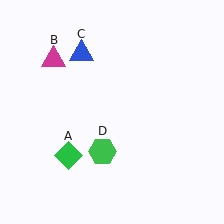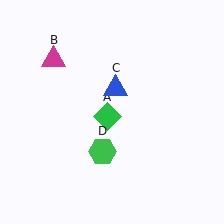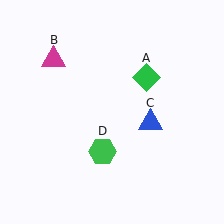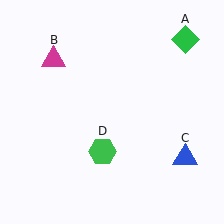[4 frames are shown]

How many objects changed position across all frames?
2 objects changed position: green diamond (object A), blue triangle (object C).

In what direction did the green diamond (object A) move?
The green diamond (object A) moved up and to the right.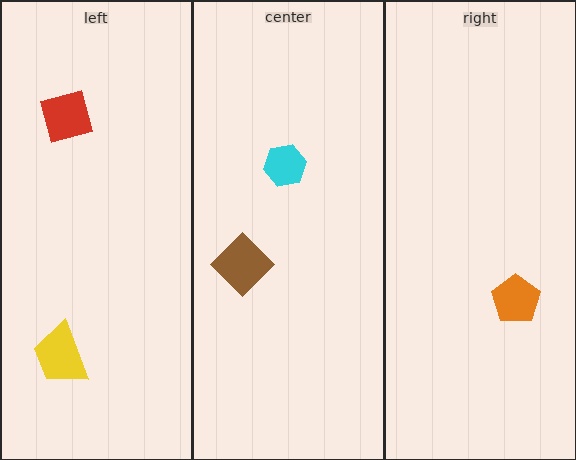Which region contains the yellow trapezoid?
The left region.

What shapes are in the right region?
The orange pentagon.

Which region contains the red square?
The left region.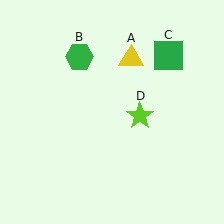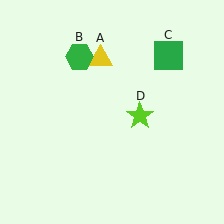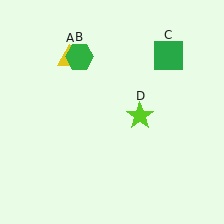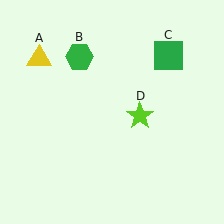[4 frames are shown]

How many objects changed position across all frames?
1 object changed position: yellow triangle (object A).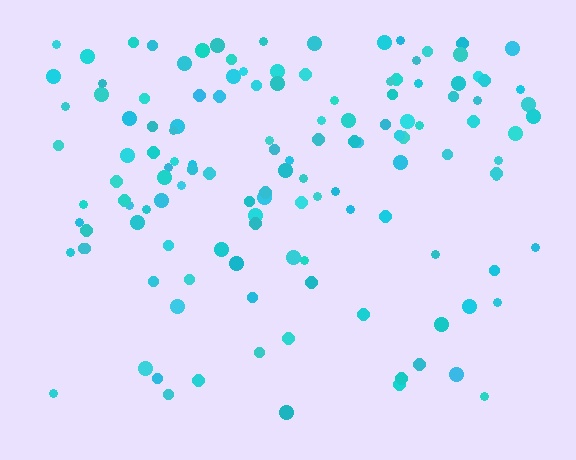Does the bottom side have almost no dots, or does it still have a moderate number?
Still a moderate number, just noticeably fewer than the top.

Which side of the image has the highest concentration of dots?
The top.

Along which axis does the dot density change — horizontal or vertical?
Vertical.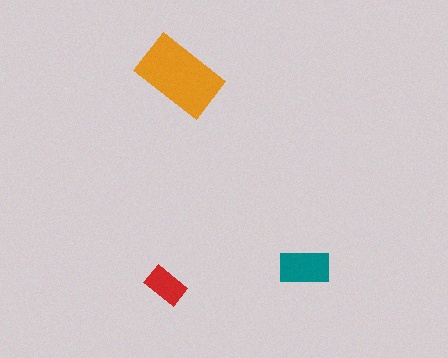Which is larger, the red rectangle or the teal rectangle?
The teal one.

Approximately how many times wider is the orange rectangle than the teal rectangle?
About 1.5 times wider.